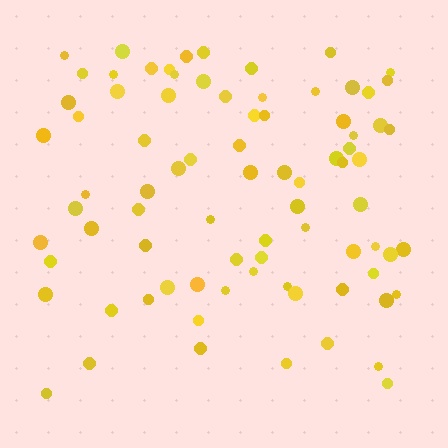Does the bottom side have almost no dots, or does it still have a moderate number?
Still a moderate number, just noticeably fewer than the top.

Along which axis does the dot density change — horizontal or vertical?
Vertical.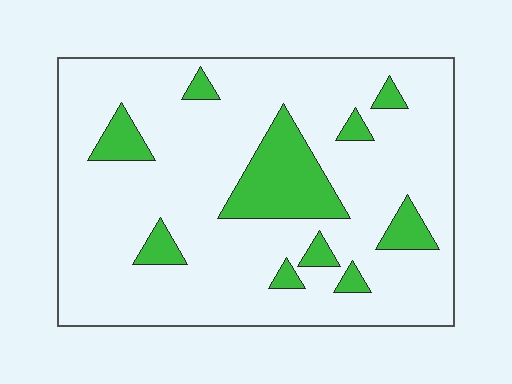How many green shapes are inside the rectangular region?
10.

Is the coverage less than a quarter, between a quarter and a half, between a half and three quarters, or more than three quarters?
Less than a quarter.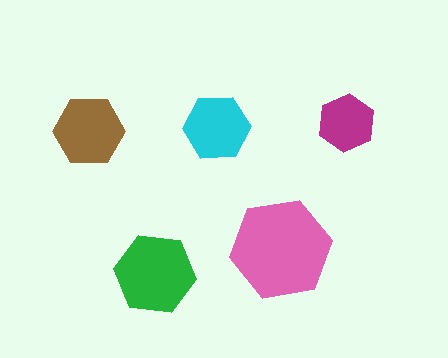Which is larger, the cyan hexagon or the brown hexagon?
The brown one.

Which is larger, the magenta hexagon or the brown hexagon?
The brown one.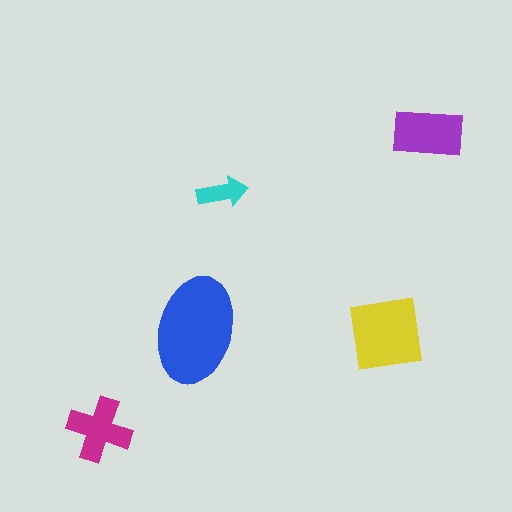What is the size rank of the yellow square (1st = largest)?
2nd.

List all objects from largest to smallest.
The blue ellipse, the yellow square, the purple rectangle, the magenta cross, the cyan arrow.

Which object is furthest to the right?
The purple rectangle is rightmost.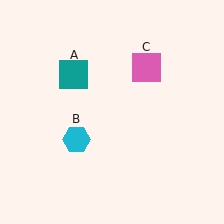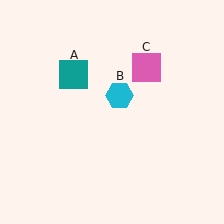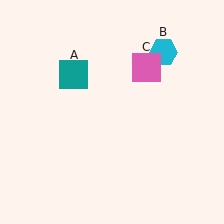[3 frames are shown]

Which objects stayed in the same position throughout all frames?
Teal square (object A) and pink square (object C) remained stationary.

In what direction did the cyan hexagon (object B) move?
The cyan hexagon (object B) moved up and to the right.